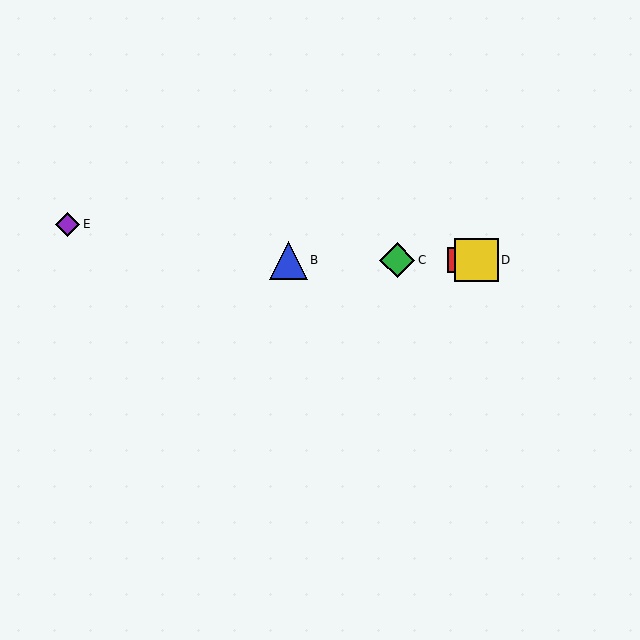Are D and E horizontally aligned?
No, D is at y≈260 and E is at y≈225.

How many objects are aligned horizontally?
4 objects (A, B, C, D) are aligned horizontally.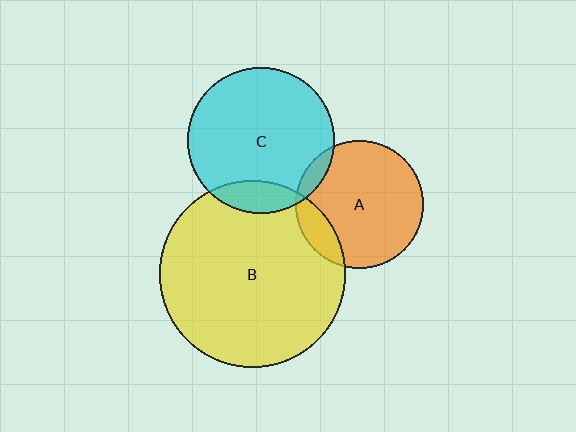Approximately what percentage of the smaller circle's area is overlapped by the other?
Approximately 15%.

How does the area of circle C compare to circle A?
Approximately 1.3 times.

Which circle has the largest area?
Circle B (yellow).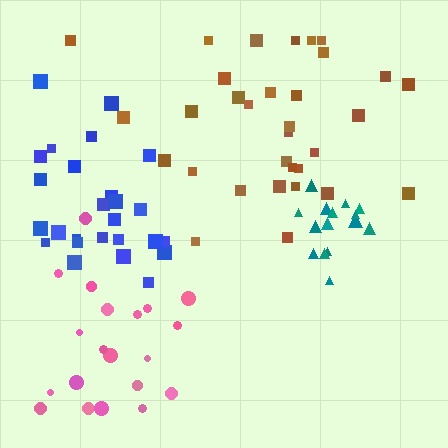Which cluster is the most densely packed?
Teal.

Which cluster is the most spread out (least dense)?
Pink.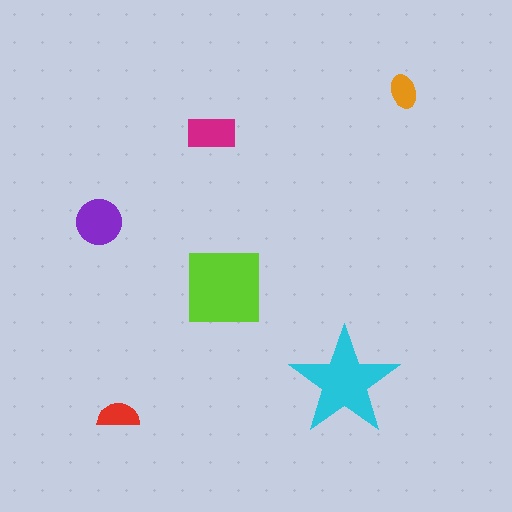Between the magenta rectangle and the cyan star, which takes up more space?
The cyan star.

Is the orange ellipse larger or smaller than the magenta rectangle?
Smaller.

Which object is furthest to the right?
The orange ellipse is rightmost.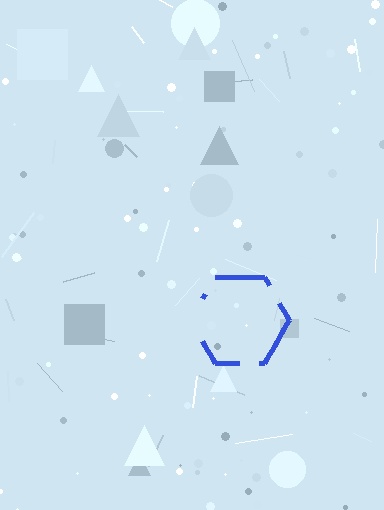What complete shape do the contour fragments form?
The contour fragments form a hexagon.